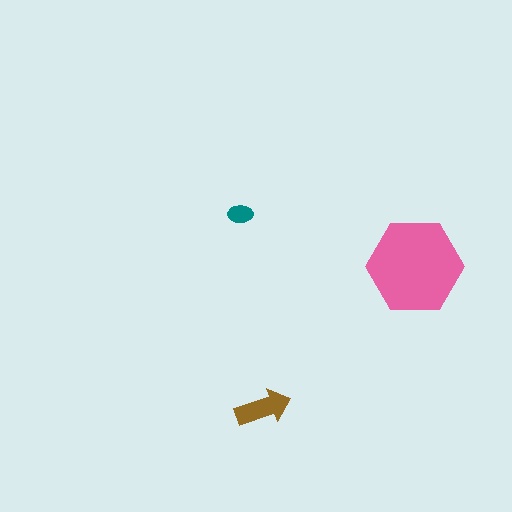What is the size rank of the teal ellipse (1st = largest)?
3rd.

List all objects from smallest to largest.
The teal ellipse, the brown arrow, the pink hexagon.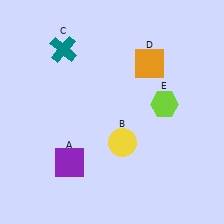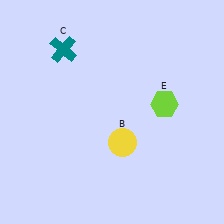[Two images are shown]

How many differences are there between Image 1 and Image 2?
There are 2 differences between the two images.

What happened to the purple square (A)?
The purple square (A) was removed in Image 2. It was in the bottom-left area of Image 1.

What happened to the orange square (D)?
The orange square (D) was removed in Image 2. It was in the top-right area of Image 1.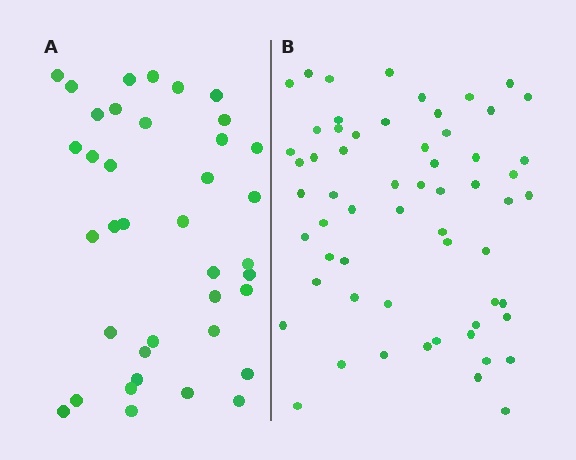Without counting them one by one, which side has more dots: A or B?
Region B (the right region) has more dots.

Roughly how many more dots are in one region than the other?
Region B has approximately 20 more dots than region A.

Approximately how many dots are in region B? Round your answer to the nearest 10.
About 60 dots.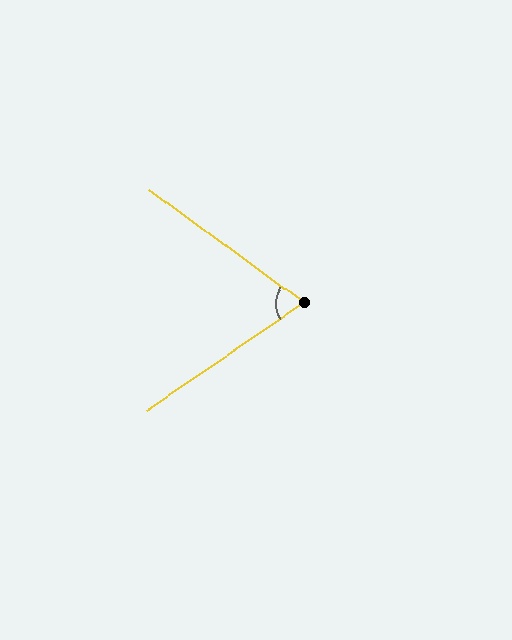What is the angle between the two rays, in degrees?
Approximately 70 degrees.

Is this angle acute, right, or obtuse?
It is acute.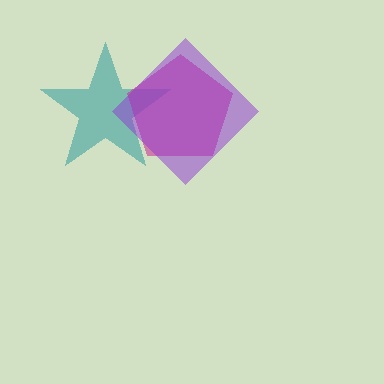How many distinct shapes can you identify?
There are 3 distinct shapes: a teal star, a magenta pentagon, a purple diamond.